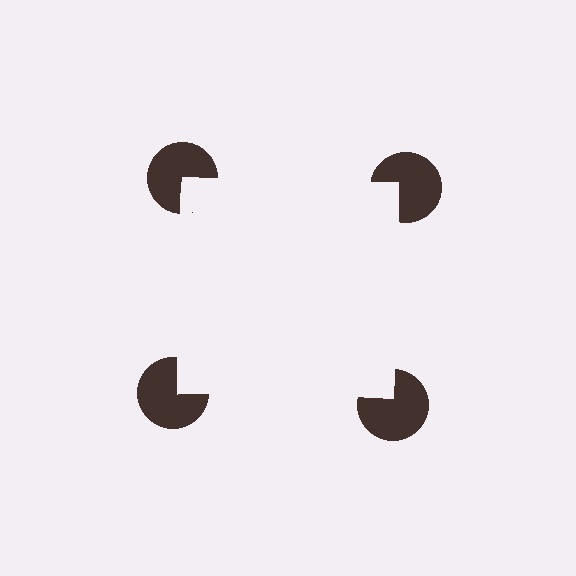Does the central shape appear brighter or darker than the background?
It typically appears slightly brighter than the background, even though no actual brightness change is drawn.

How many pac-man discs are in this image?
There are 4 — one at each vertex of the illusory square.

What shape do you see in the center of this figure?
An illusory square — its edges are inferred from the aligned wedge cuts in the pac-man discs, not physically drawn.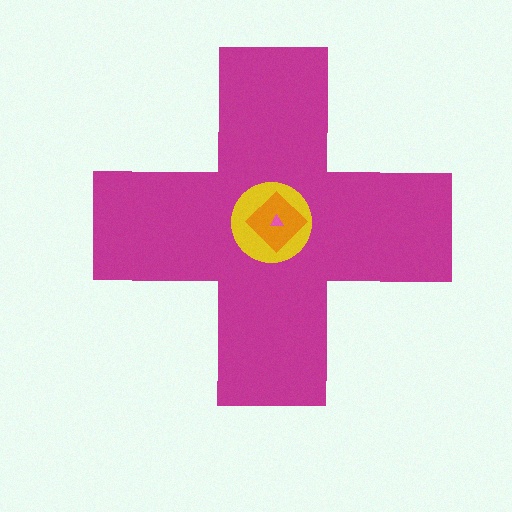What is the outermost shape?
The magenta cross.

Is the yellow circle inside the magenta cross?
Yes.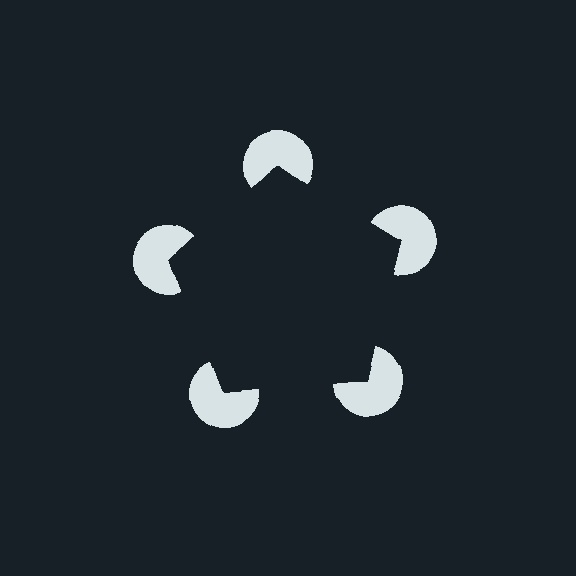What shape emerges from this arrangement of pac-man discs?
An illusory pentagon — its edges are inferred from the aligned wedge cuts in the pac-man discs, not physically drawn.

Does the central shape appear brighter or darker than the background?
It typically appears slightly darker than the background, even though no actual brightness change is drawn.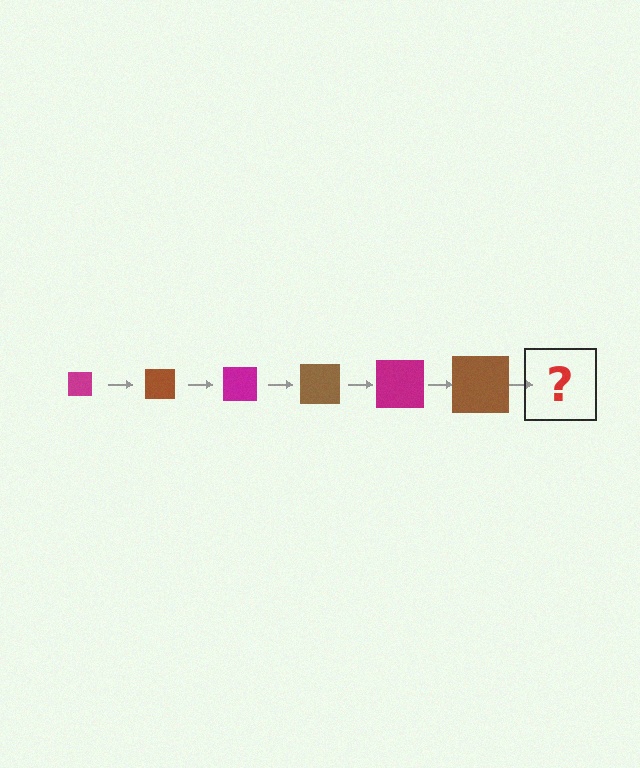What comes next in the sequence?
The next element should be a magenta square, larger than the previous one.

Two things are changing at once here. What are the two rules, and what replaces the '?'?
The two rules are that the square grows larger each step and the color cycles through magenta and brown. The '?' should be a magenta square, larger than the previous one.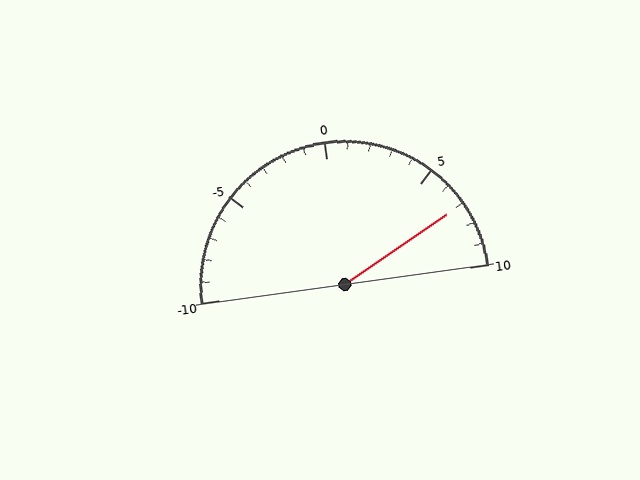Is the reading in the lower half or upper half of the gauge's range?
The reading is in the upper half of the range (-10 to 10).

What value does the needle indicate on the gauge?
The needle indicates approximately 7.